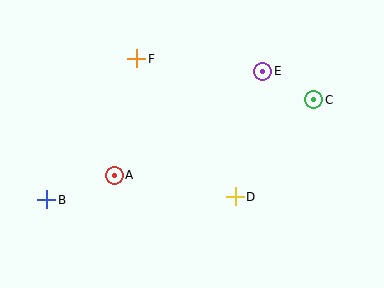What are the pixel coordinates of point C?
Point C is at (314, 100).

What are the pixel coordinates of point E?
Point E is at (263, 71).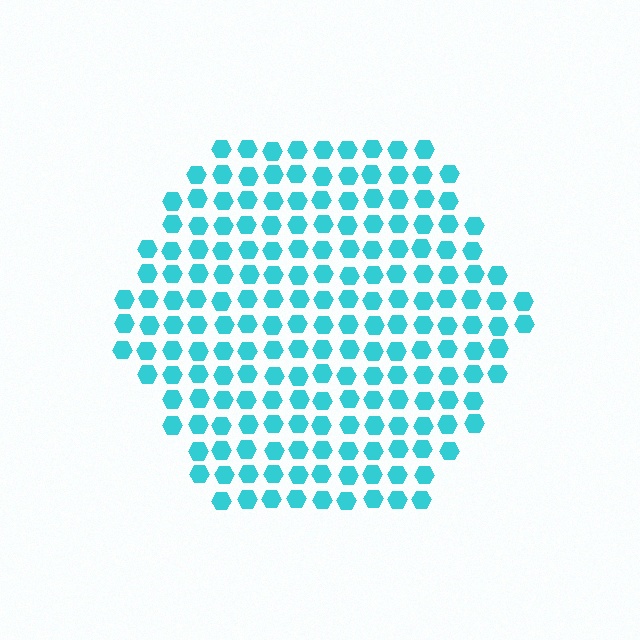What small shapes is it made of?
It is made of small hexagons.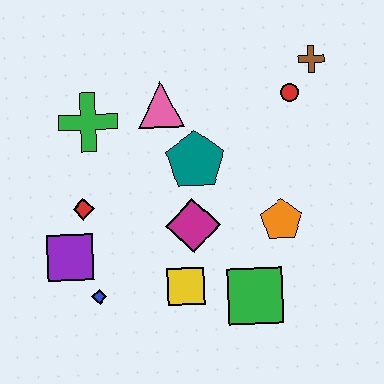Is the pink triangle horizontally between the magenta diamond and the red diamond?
Yes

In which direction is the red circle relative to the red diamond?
The red circle is to the right of the red diamond.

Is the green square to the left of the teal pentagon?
No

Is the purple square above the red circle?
No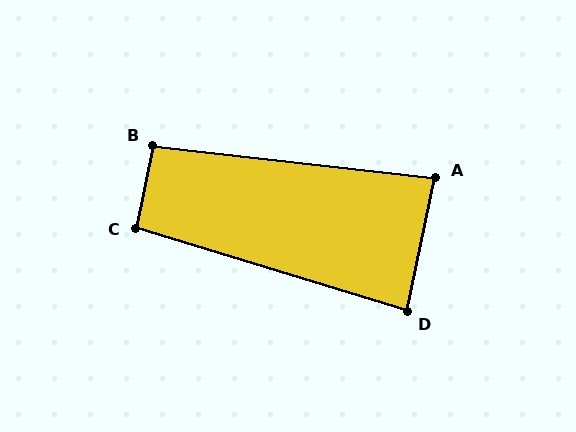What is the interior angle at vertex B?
Approximately 95 degrees (obtuse).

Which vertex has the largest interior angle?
C, at approximately 96 degrees.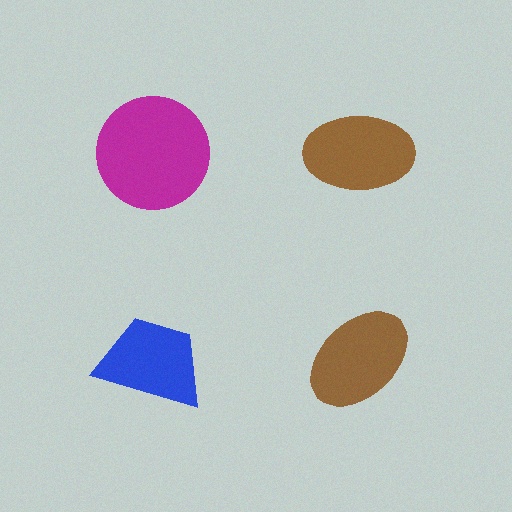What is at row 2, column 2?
A brown ellipse.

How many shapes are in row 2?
2 shapes.